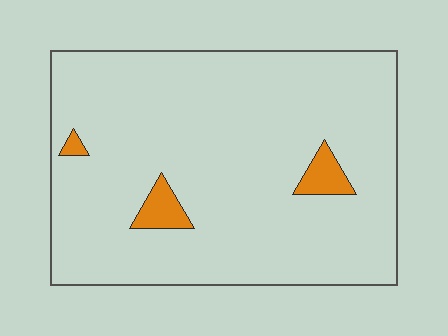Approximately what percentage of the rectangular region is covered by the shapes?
Approximately 5%.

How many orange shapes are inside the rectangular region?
3.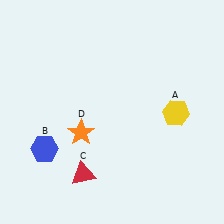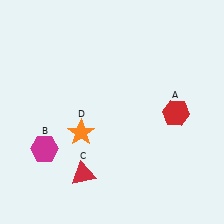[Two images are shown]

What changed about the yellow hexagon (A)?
In Image 1, A is yellow. In Image 2, it changed to red.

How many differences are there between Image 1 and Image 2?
There are 2 differences between the two images.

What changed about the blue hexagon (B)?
In Image 1, B is blue. In Image 2, it changed to magenta.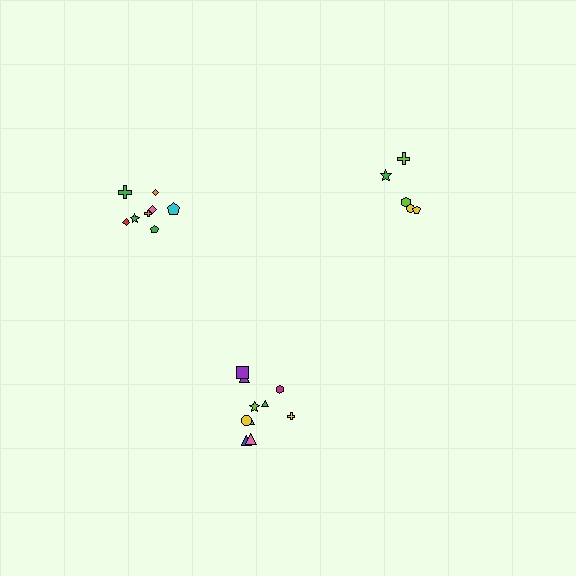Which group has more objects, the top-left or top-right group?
The top-left group.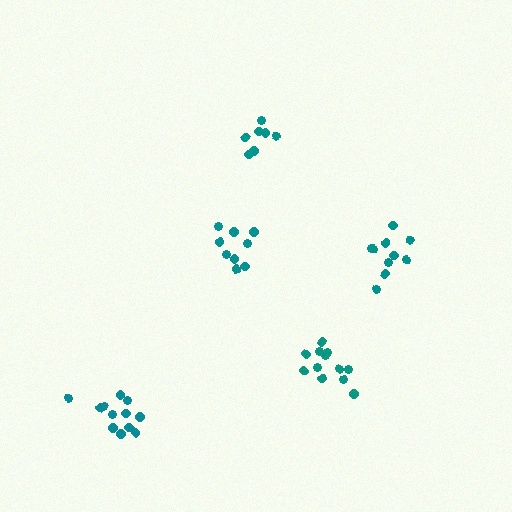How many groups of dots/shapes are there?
There are 5 groups.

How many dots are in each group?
Group 1: 7 dots, Group 2: 13 dots, Group 3: 10 dots, Group 4: 12 dots, Group 5: 9 dots (51 total).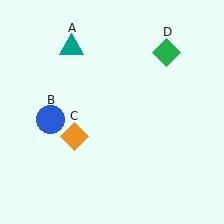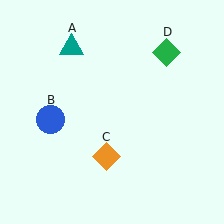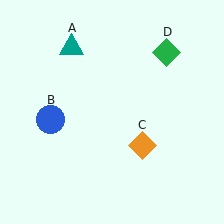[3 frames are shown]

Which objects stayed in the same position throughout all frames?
Teal triangle (object A) and blue circle (object B) and green diamond (object D) remained stationary.